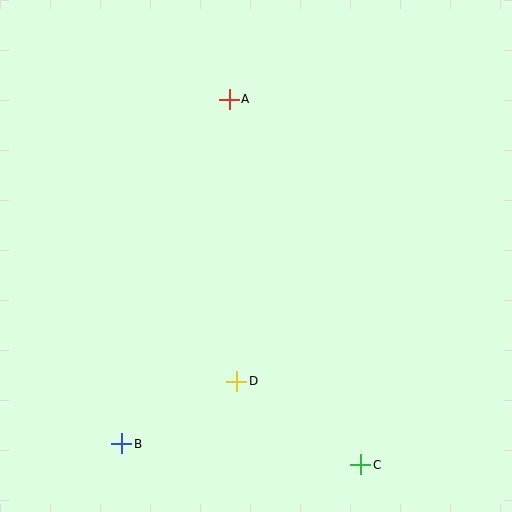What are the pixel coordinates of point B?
Point B is at (122, 444).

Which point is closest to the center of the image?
Point D at (237, 381) is closest to the center.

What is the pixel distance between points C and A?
The distance between C and A is 388 pixels.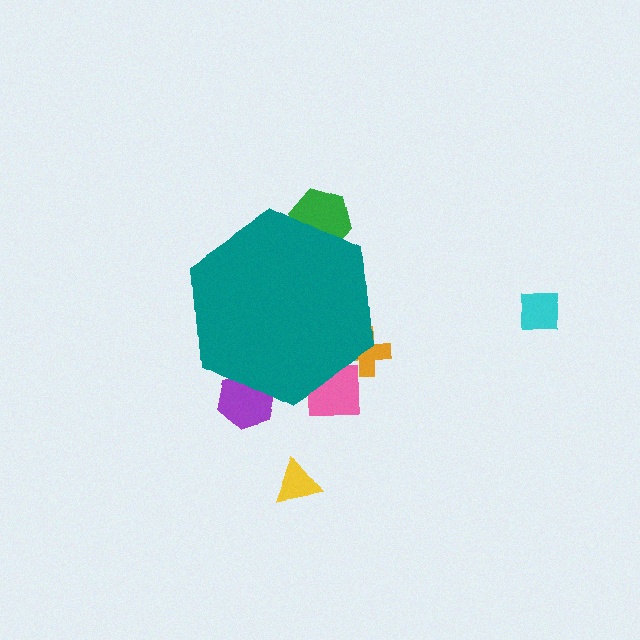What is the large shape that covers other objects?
A teal hexagon.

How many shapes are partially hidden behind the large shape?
4 shapes are partially hidden.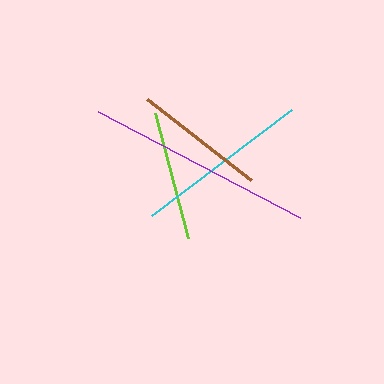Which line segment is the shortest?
The lime line is the shortest at approximately 129 pixels.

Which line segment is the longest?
The purple line is the longest at approximately 228 pixels.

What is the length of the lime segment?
The lime segment is approximately 129 pixels long.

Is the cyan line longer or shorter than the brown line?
The cyan line is longer than the brown line.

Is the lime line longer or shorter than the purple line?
The purple line is longer than the lime line.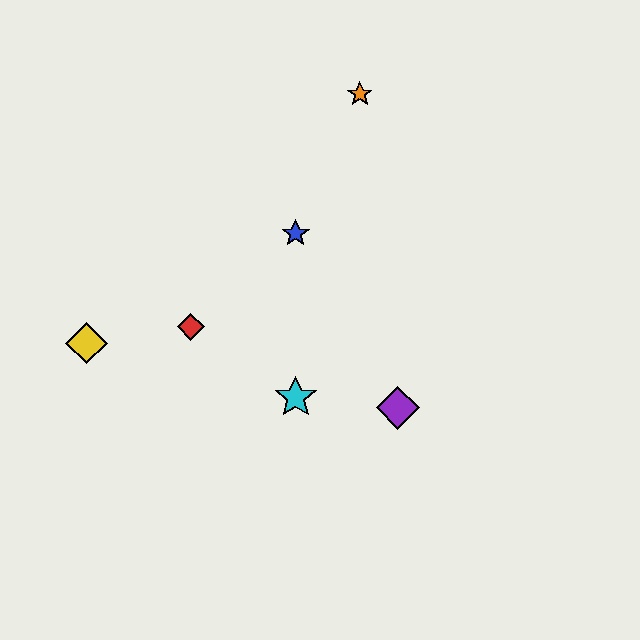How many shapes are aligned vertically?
3 shapes (the blue star, the green star, the cyan star) are aligned vertically.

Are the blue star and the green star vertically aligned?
Yes, both are at x≈296.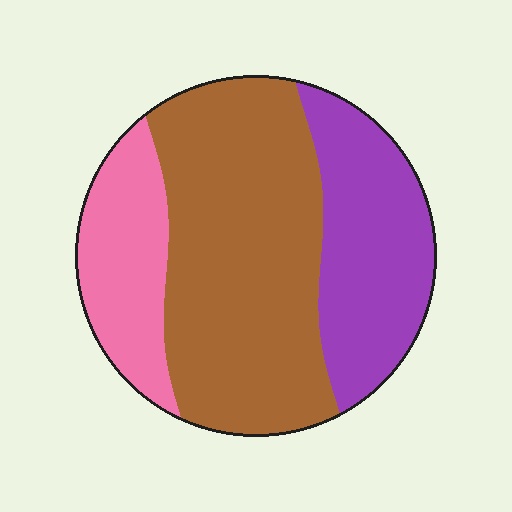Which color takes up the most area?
Brown, at roughly 55%.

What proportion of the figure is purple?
Purple takes up between a sixth and a third of the figure.